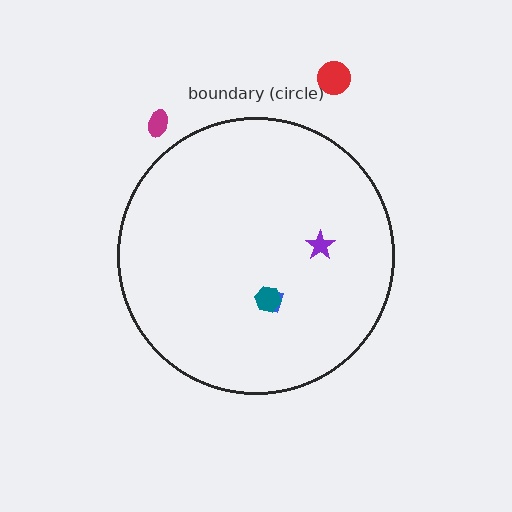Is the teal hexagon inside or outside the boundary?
Inside.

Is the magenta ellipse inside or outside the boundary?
Outside.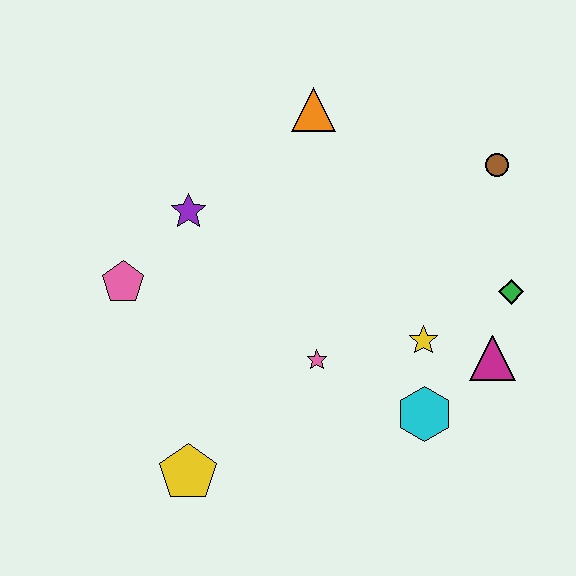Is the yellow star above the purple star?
No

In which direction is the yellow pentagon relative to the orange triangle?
The yellow pentagon is below the orange triangle.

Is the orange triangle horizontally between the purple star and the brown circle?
Yes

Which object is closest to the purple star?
The pink pentagon is closest to the purple star.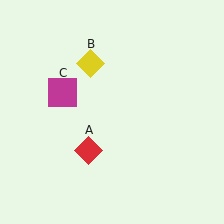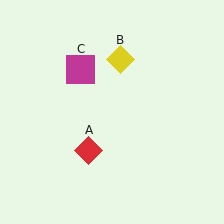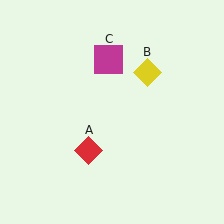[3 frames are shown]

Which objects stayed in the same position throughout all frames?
Red diamond (object A) remained stationary.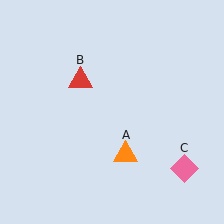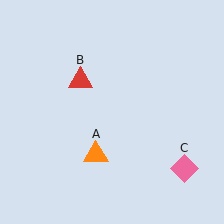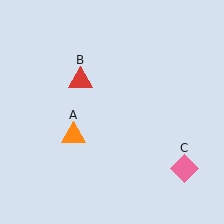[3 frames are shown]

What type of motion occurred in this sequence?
The orange triangle (object A) rotated clockwise around the center of the scene.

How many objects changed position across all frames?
1 object changed position: orange triangle (object A).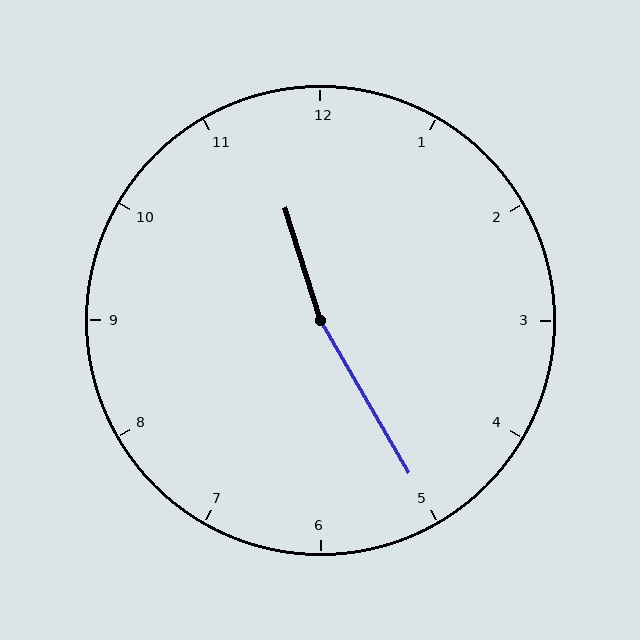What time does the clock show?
11:25.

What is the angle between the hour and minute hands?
Approximately 168 degrees.